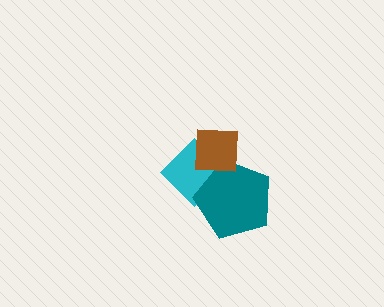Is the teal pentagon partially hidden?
Yes, it is partially covered by another shape.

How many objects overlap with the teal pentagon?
2 objects overlap with the teal pentagon.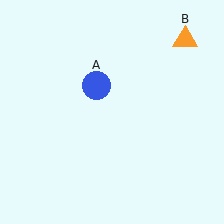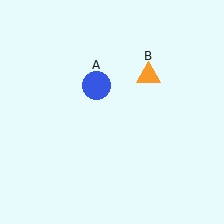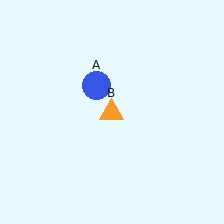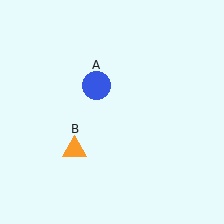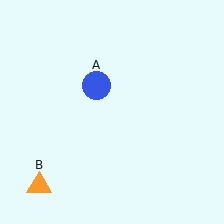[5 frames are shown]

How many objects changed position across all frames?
1 object changed position: orange triangle (object B).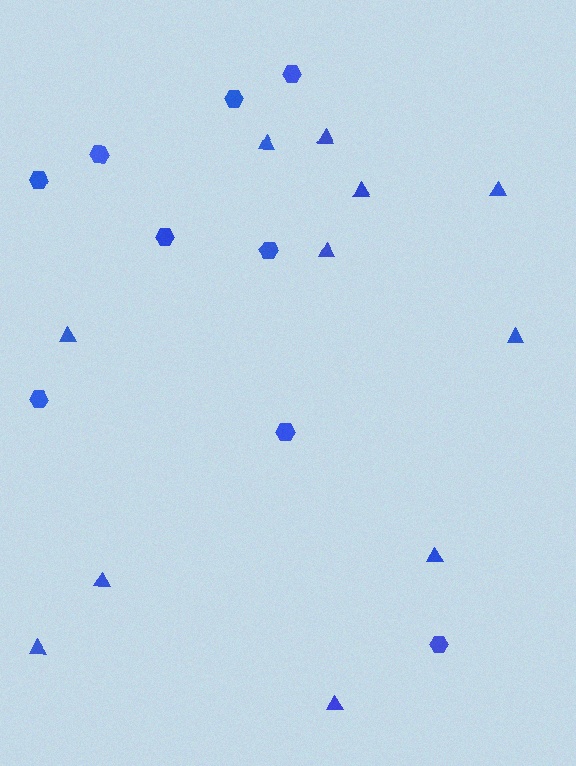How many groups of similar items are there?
There are 2 groups: one group of triangles (11) and one group of hexagons (9).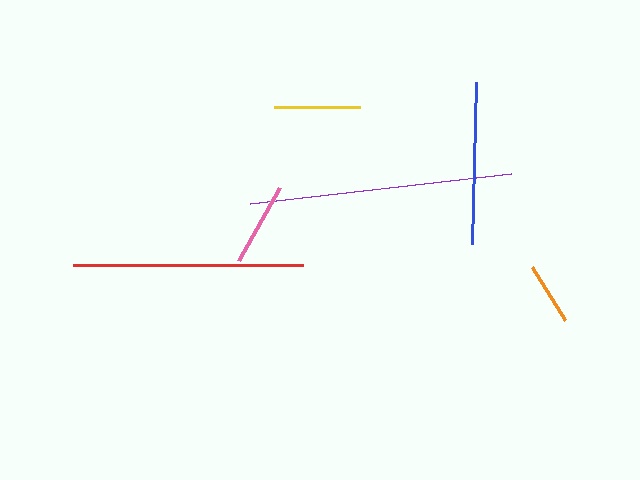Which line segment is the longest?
The purple line is the longest at approximately 263 pixels.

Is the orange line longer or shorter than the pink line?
The pink line is longer than the orange line.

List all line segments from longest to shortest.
From longest to shortest: purple, red, blue, yellow, pink, orange.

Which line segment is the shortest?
The orange line is the shortest at approximately 63 pixels.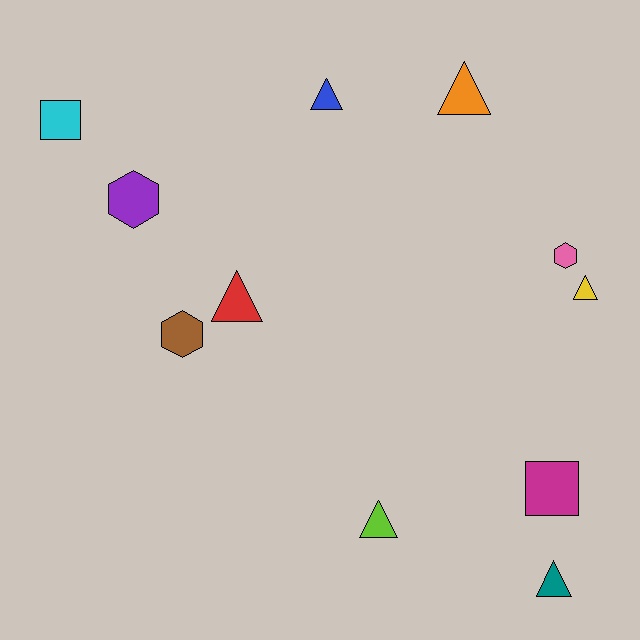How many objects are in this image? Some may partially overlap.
There are 11 objects.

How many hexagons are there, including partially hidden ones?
There are 3 hexagons.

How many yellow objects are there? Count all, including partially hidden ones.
There is 1 yellow object.